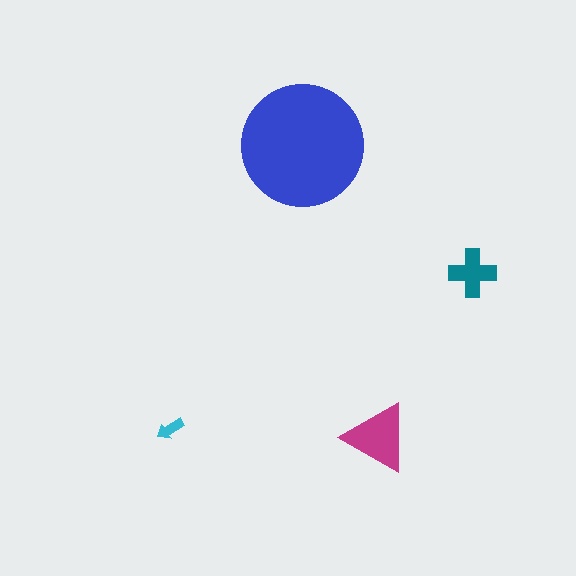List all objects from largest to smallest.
The blue circle, the magenta triangle, the teal cross, the cyan arrow.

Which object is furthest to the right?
The teal cross is rightmost.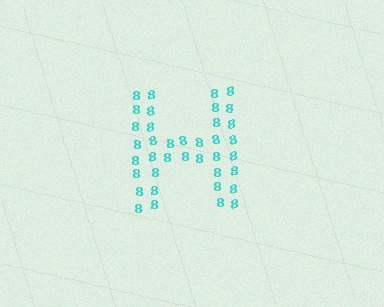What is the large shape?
The large shape is the letter H.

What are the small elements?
The small elements are digit 8's.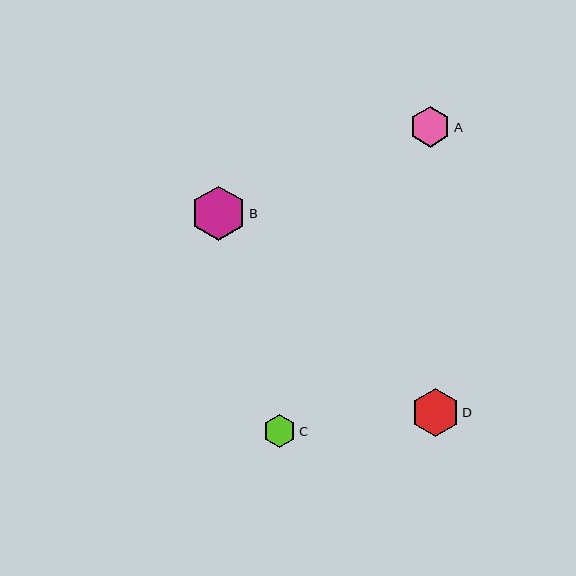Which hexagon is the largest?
Hexagon B is the largest with a size of approximately 54 pixels.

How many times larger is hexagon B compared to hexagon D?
Hexagon B is approximately 1.1 times the size of hexagon D.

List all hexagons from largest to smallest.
From largest to smallest: B, D, A, C.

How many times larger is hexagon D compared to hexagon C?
Hexagon D is approximately 1.5 times the size of hexagon C.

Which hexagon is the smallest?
Hexagon C is the smallest with a size of approximately 32 pixels.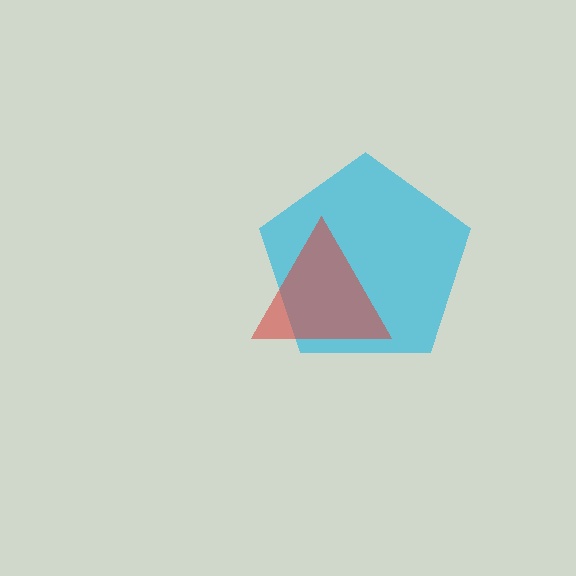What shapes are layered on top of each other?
The layered shapes are: a cyan pentagon, a red triangle.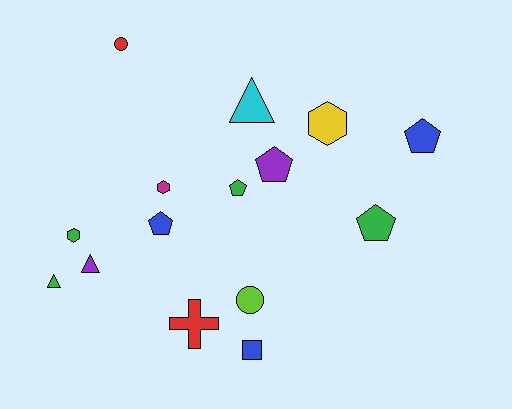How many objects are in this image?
There are 15 objects.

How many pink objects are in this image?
There are no pink objects.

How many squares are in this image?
There is 1 square.